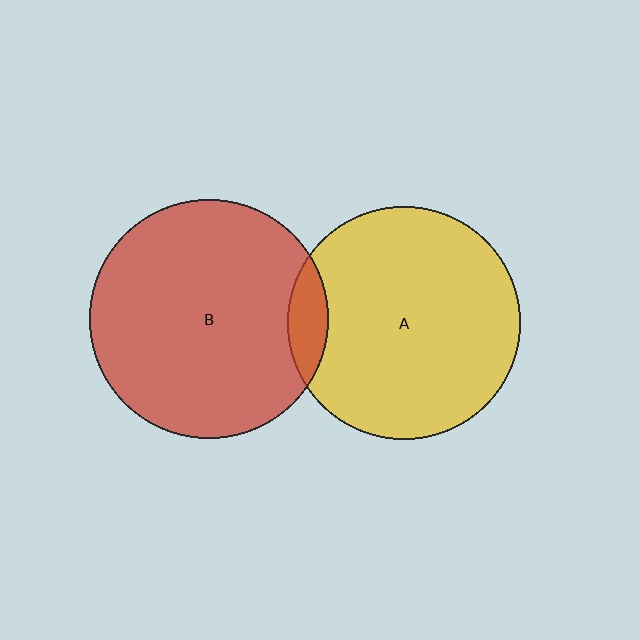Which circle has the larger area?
Circle B (red).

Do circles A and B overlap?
Yes.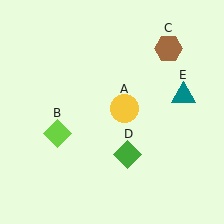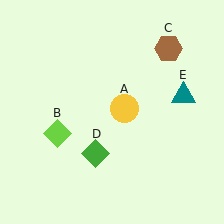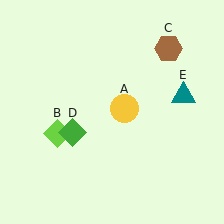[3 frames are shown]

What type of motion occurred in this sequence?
The green diamond (object D) rotated clockwise around the center of the scene.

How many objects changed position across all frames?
1 object changed position: green diamond (object D).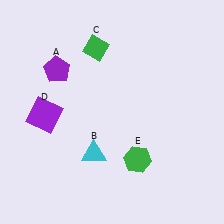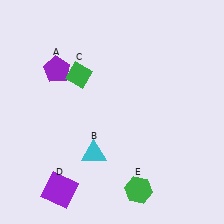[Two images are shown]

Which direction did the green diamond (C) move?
The green diamond (C) moved down.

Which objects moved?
The objects that moved are: the green diamond (C), the purple square (D), the green hexagon (E).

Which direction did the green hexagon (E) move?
The green hexagon (E) moved down.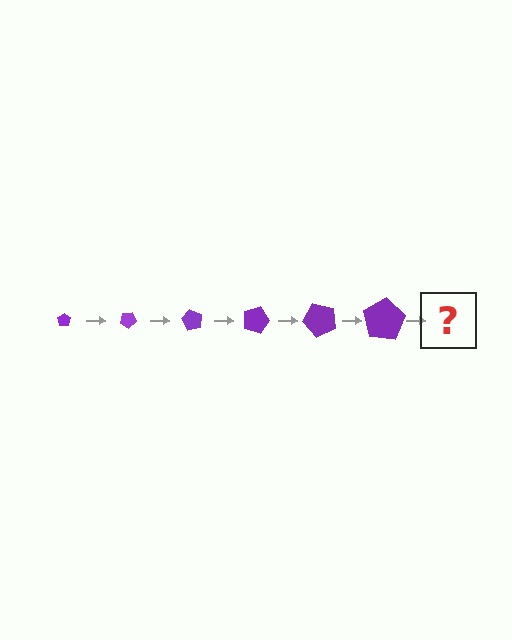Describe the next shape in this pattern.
It should be a pentagon, larger than the previous one and rotated 180 degrees from the start.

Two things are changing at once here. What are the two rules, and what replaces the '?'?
The two rules are that the pentagon grows larger each step and it rotates 30 degrees each step. The '?' should be a pentagon, larger than the previous one and rotated 180 degrees from the start.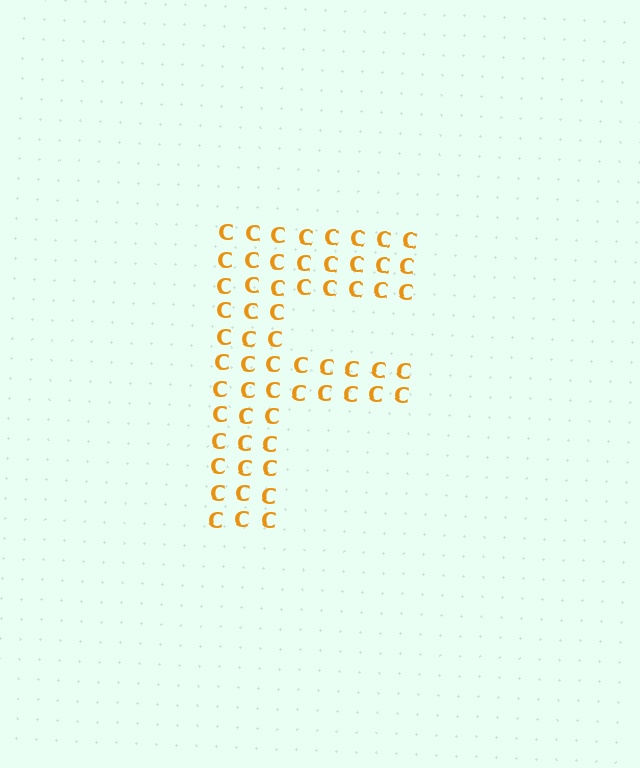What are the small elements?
The small elements are letter C's.